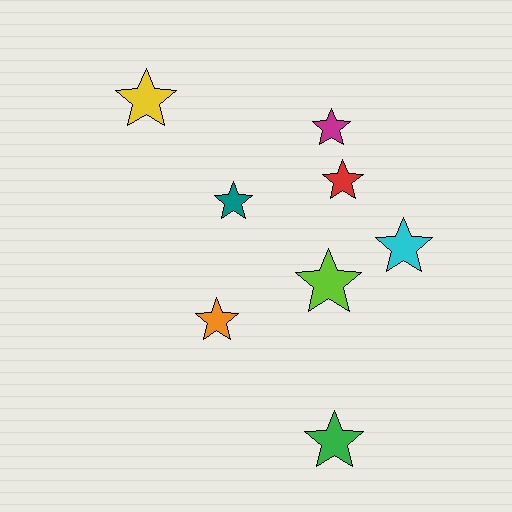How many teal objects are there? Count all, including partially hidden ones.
There is 1 teal object.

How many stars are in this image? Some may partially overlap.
There are 8 stars.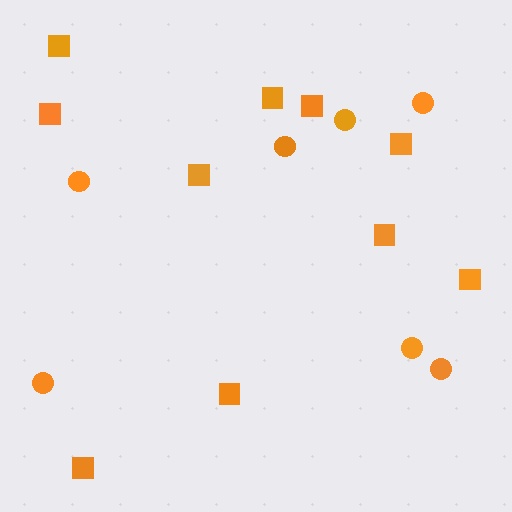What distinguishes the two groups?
There are 2 groups: one group of squares (10) and one group of circles (7).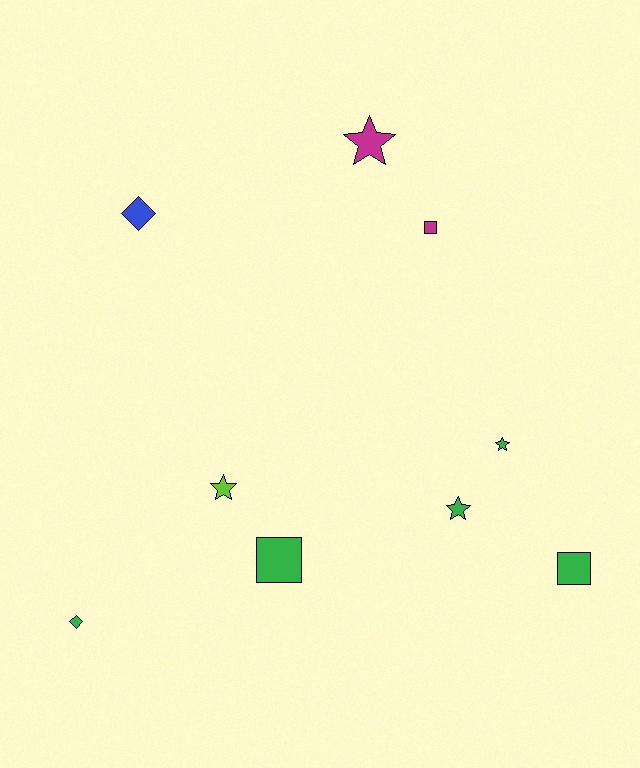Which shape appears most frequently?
Star, with 4 objects.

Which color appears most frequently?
Green, with 5 objects.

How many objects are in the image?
There are 9 objects.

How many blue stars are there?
There are no blue stars.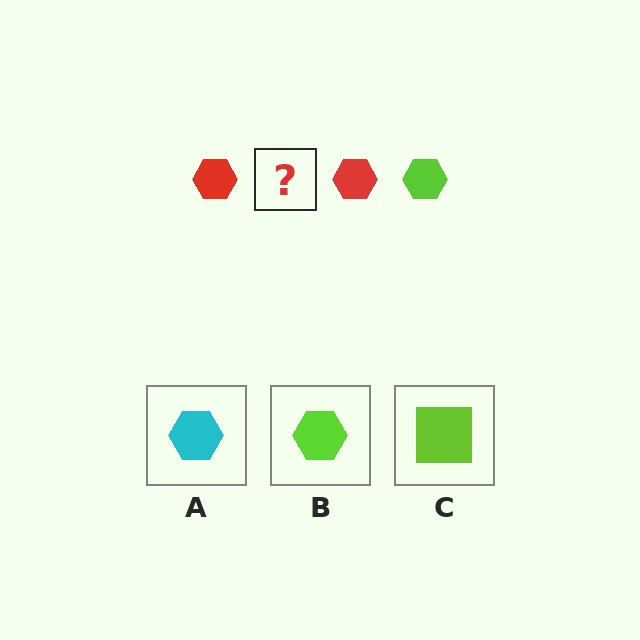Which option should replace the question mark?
Option B.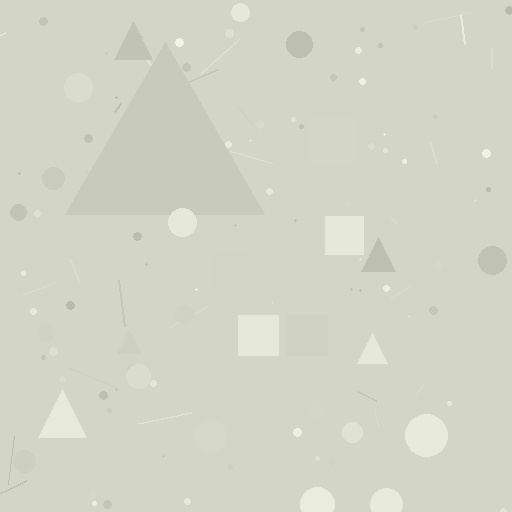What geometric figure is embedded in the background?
A triangle is embedded in the background.